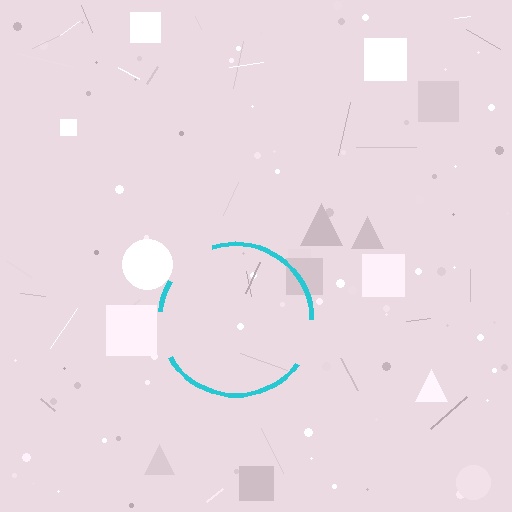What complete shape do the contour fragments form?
The contour fragments form a circle.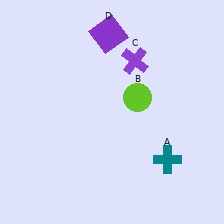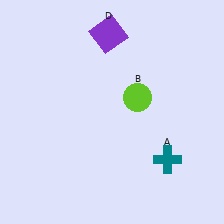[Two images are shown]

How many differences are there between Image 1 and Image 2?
There is 1 difference between the two images.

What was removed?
The purple cross (C) was removed in Image 2.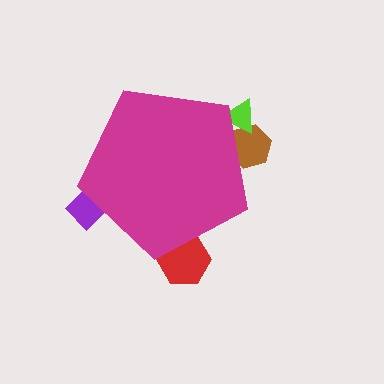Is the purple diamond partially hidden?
Yes, the purple diamond is partially hidden behind the magenta pentagon.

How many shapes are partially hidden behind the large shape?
4 shapes are partially hidden.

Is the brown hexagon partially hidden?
Yes, the brown hexagon is partially hidden behind the magenta pentagon.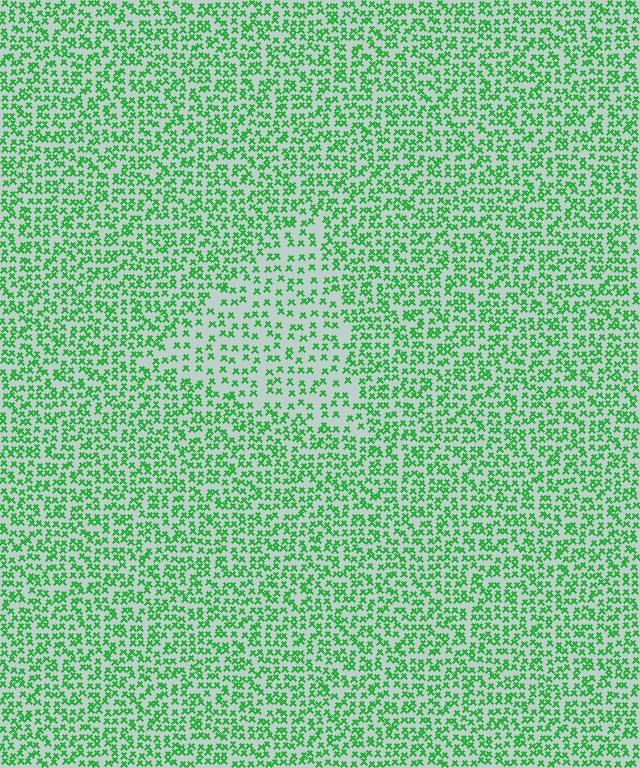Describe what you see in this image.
The image contains small green elements arranged at two different densities. A triangle-shaped region is visible where the elements are less densely packed than the surrounding area.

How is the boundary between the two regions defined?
The boundary is defined by a change in element density (approximately 1.8x ratio). All elements are the same color, size, and shape.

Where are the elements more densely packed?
The elements are more densely packed outside the triangle boundary.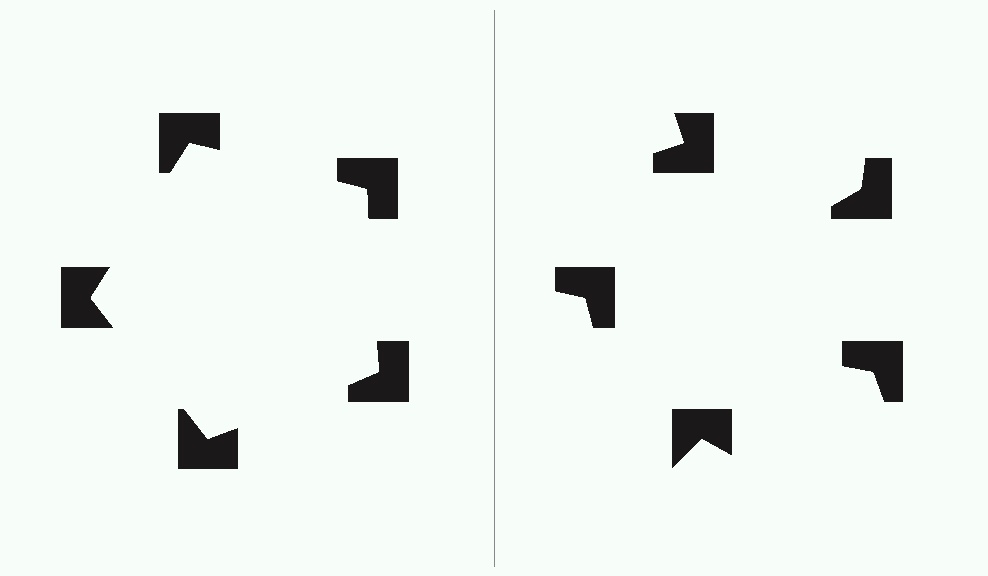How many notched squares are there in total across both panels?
10 — 5 on each side.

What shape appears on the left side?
An illusory pentagon.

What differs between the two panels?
The notched squares are positioned identically on both sides; only the wedge orientations differ. On the left they align to a pentagon; on the right they are misaligned.